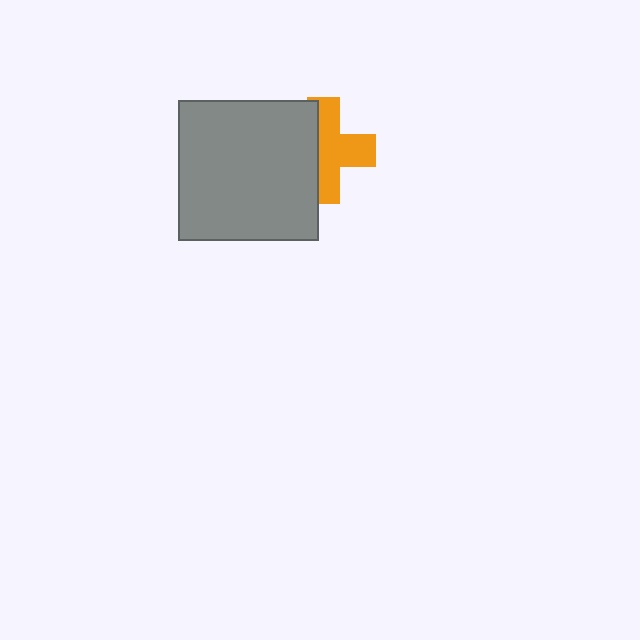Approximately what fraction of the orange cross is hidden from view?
Roughly 43% of the orange cross is hidden behind the gray square.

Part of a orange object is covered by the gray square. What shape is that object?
It is a cross.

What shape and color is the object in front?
The object in front is a gray square.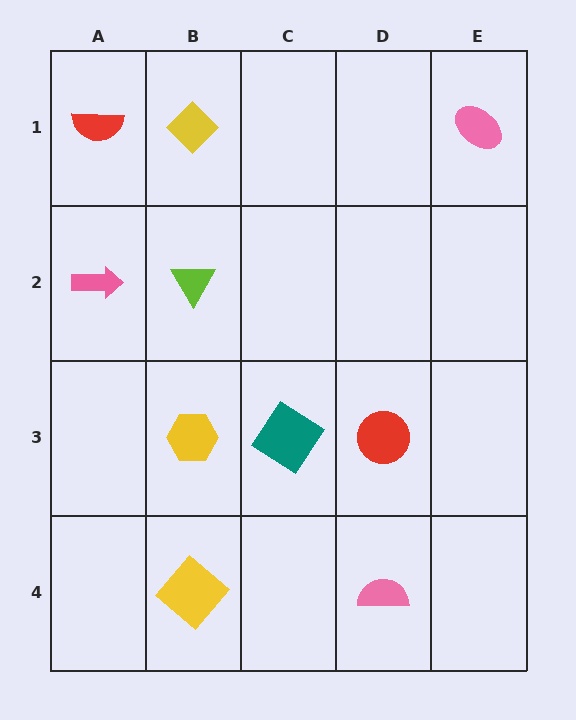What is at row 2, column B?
A lime triangle.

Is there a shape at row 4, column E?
No, that cell is empty.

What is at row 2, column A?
A pink arrow.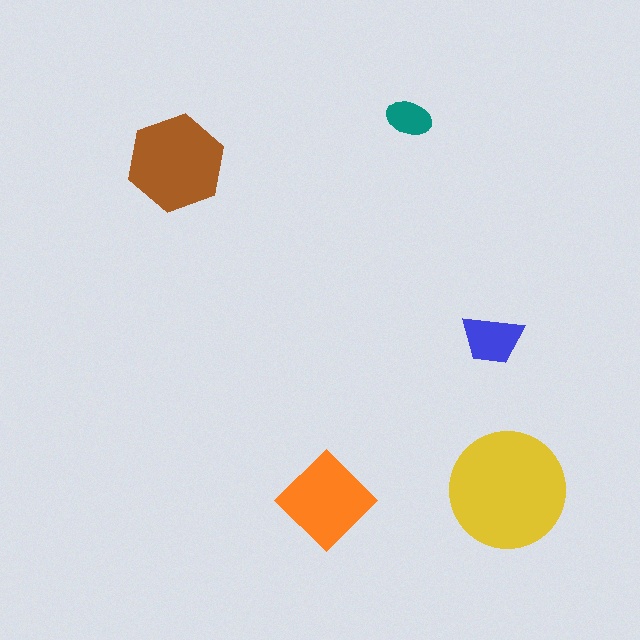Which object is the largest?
The yellow circle.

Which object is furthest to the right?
The yellow circle is rightmost.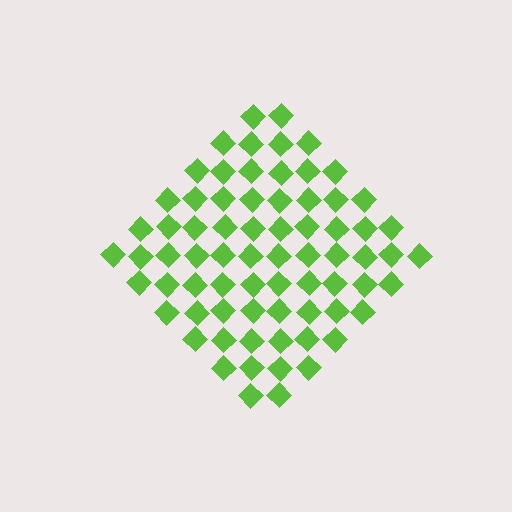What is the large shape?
The large shape is a diamond.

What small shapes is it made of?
It is made of small diamonds.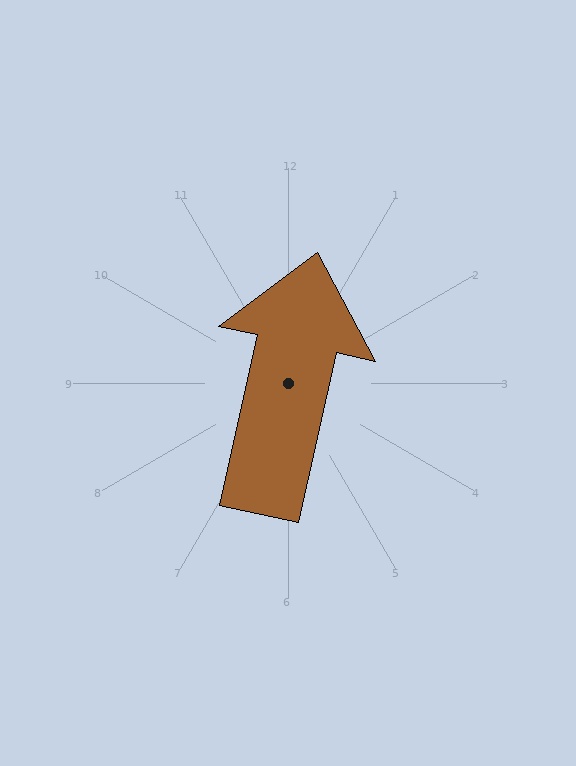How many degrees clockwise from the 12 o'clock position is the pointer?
Approximately 13 degrees.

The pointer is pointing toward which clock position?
Roughly 12 o'clock.